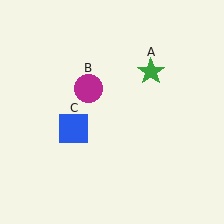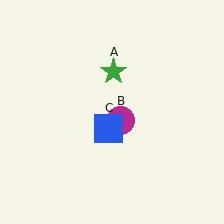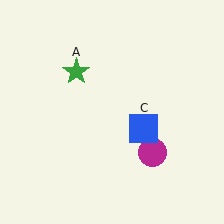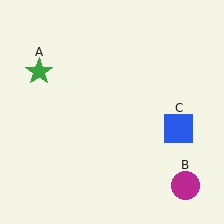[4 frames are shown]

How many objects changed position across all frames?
3 objects changed position: green star (object A), magenta circle (object B), blue square (object C).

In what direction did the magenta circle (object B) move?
The magenta circle (object B) moved down and to the right.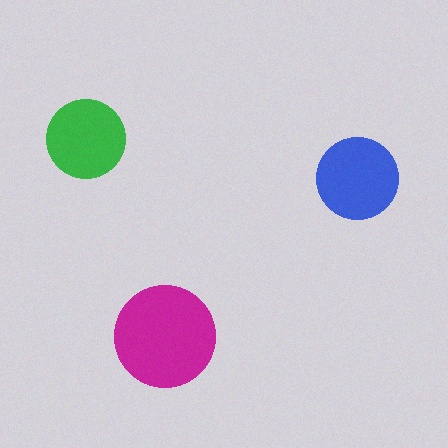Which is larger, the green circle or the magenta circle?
The magenta one.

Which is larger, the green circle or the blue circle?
The blue one.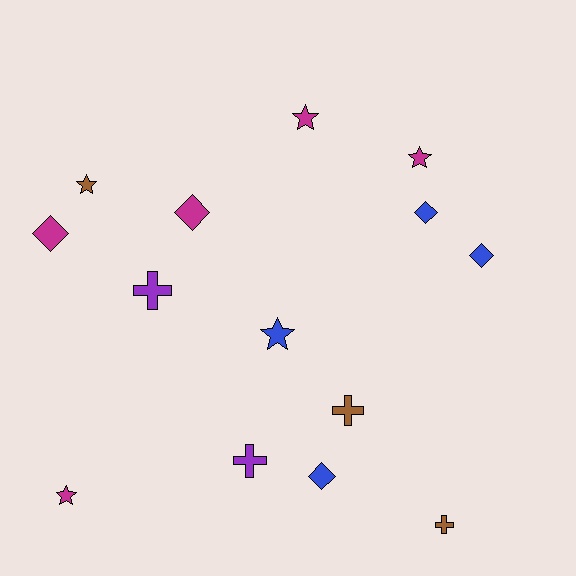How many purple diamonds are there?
There are no purple diamonds.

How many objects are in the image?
There are 14 objects.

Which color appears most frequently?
Magenta, with 5 objects.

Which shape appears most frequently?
Diamond, with 5 objects.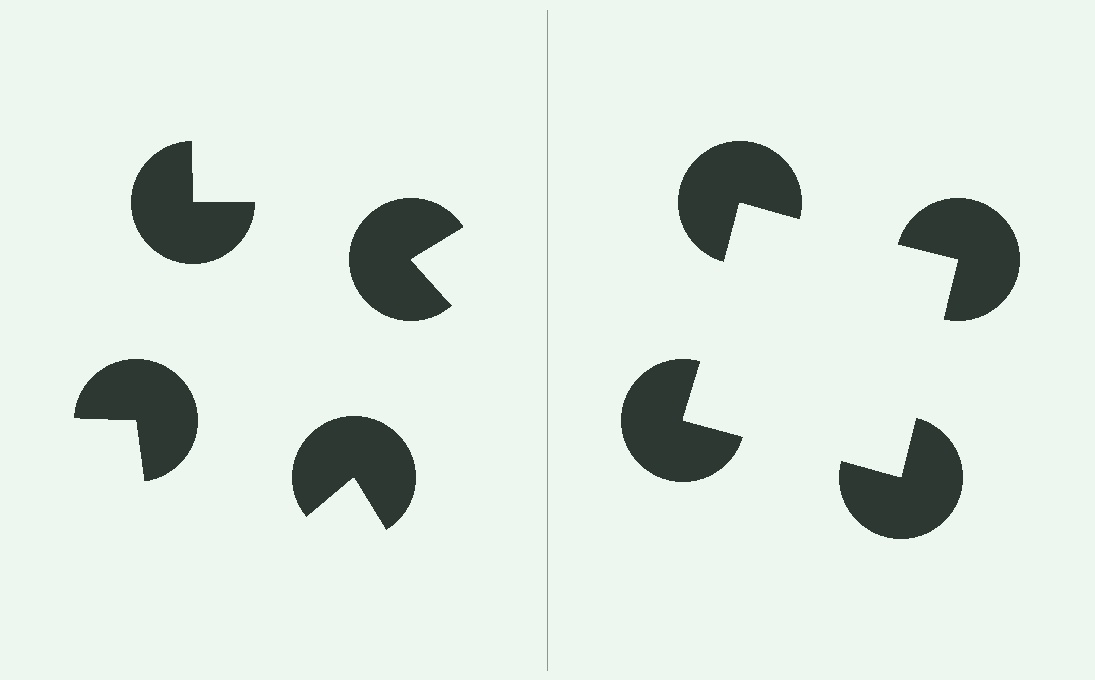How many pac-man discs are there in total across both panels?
8 — 4 on each side.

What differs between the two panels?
The pac-man discs are positioned identically on both sides; only the wedge orientations differ. On the right they align to a square; on the left they are misaligned.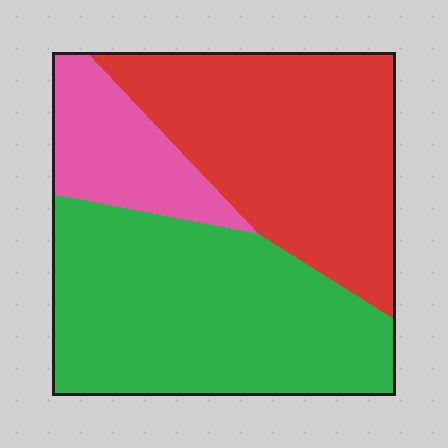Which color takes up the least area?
Pink, at roughly 15%.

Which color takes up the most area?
Green, at roughly 45%.